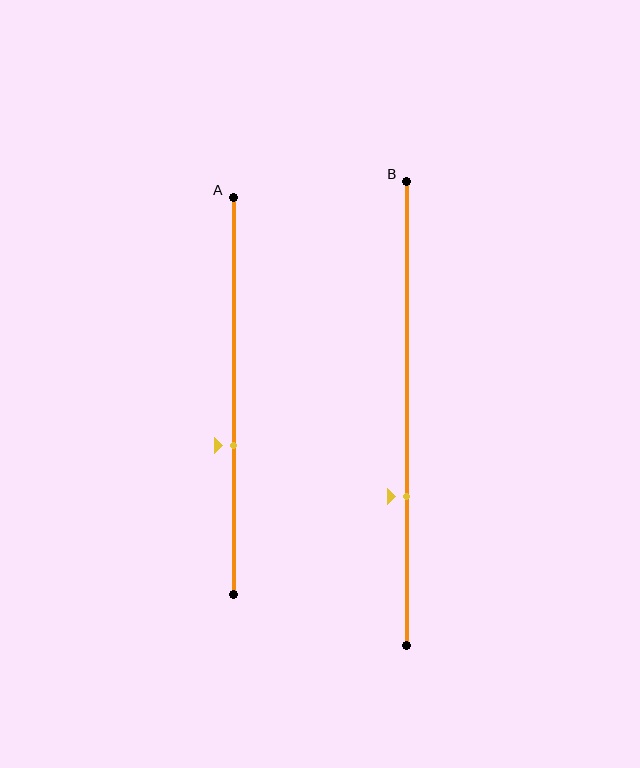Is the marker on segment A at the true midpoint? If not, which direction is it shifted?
No, the marker on segment A is shifted downward by about 12% of the segment length.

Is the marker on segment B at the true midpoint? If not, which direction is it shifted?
No, the marker on segment B is shifted downward by about 18% of the segment length.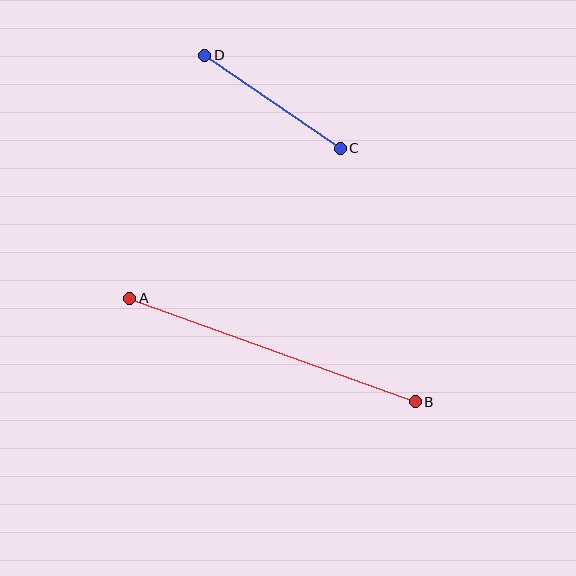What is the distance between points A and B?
The distance is approximately 303 pixels.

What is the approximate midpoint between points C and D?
The midpoint is at approximately (273, 102) pixels.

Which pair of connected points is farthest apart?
Points A and B are farthest apart.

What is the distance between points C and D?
The distance is approximately 164 pixels.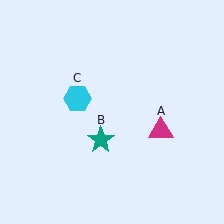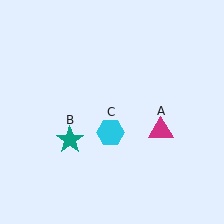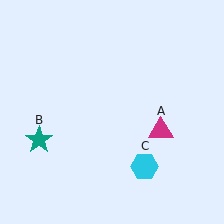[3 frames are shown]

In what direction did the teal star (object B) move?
The teal star (object B) moved left.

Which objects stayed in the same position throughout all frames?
Magenta triangle (object A) remained stationary.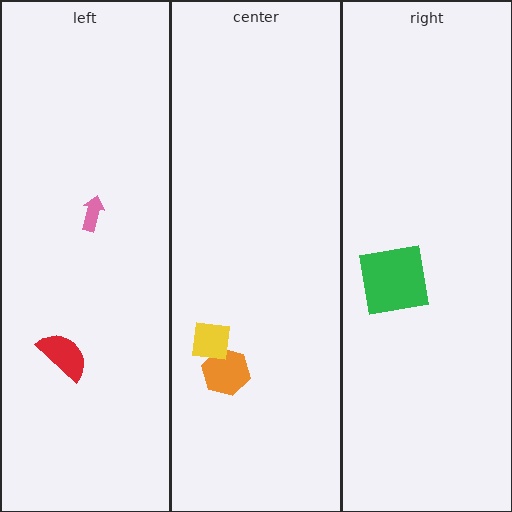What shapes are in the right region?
The green square.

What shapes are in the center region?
The orange hexagon, the yellow square.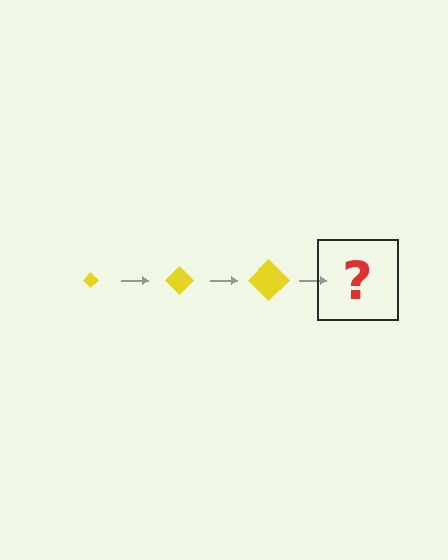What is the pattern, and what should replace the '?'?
The pattern is that the diamond gets progressively larger each step. The '?' should be a yellow diamond, larger than the previous one.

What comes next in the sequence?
The next element should be a yellow diamond, larger than the previous one.